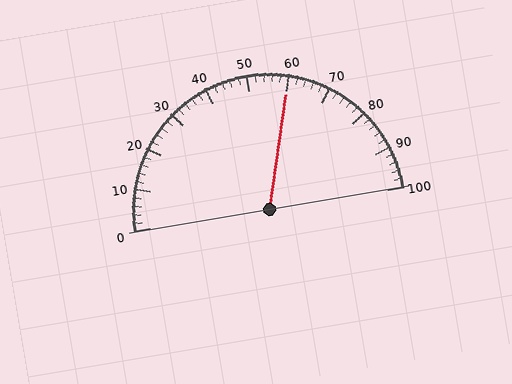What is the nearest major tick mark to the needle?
The nearest major tick mark is 60.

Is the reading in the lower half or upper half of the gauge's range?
The reading is in the upper half of the range (0 to 100).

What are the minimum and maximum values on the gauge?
The gauge ranges from 0 to 100.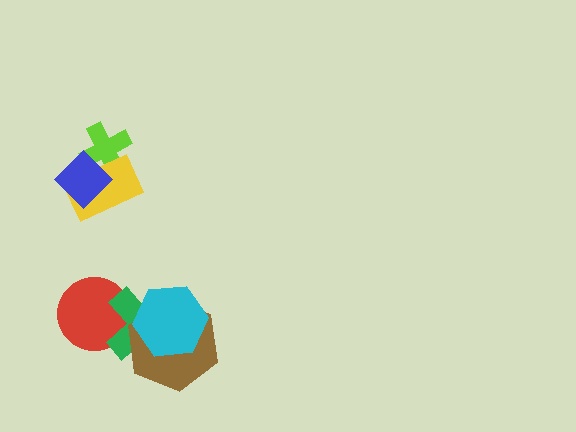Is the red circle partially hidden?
Yes, it is partially covered by another shape.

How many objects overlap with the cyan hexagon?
2 objects overlap with the cyan hexagon.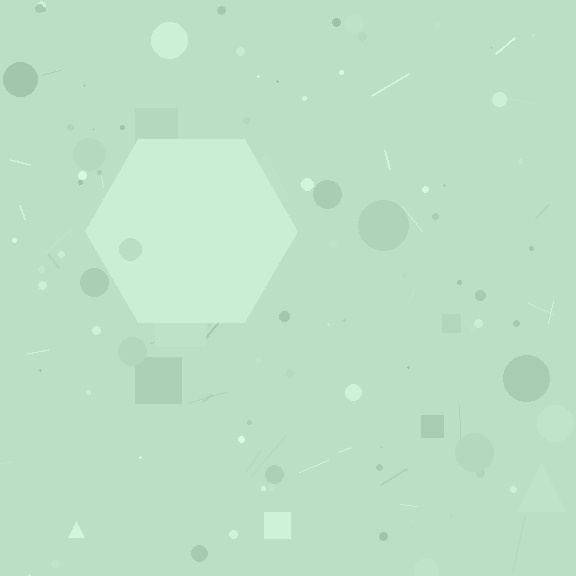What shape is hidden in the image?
A hexagon is hidden in the image.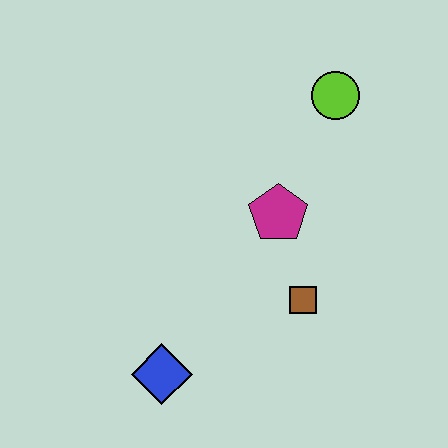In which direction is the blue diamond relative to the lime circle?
The blue diamond is below the lime circle.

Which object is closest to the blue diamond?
The brown square is closest to the blue diamond.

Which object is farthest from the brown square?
The lime circle is farthest from the brown square.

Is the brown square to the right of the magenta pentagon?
Yes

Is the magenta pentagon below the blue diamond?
No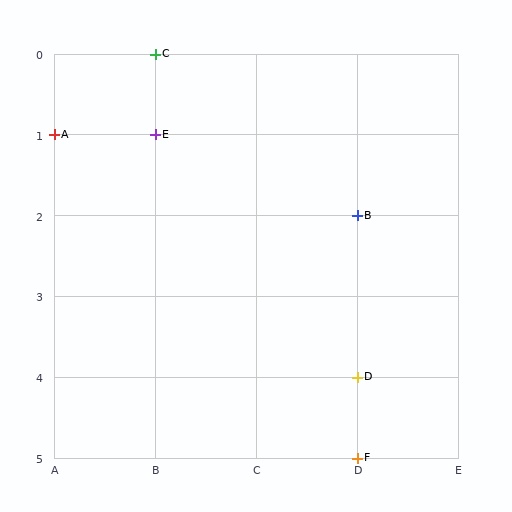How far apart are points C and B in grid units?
Points C and B are 2 columns and 2 rows apart (about 2.8 grid units diagonally).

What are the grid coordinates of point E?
Point E is at grid coordinates (B, 1).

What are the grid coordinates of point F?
Point F is at grid coordinates (D, 5).